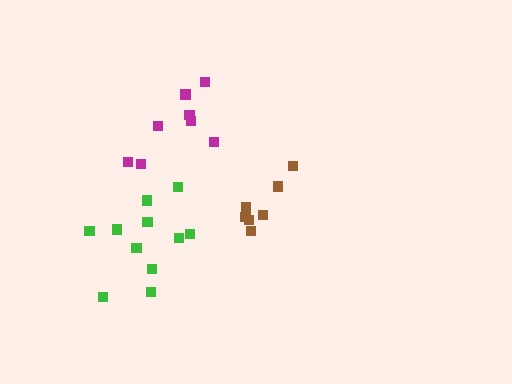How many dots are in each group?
Group 1: 11 dots, Group 2: 7 dots, Group 3: 8 dots (26 total).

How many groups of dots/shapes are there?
There are 3 groups.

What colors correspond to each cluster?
The clusters are colored: green, brown, magenta.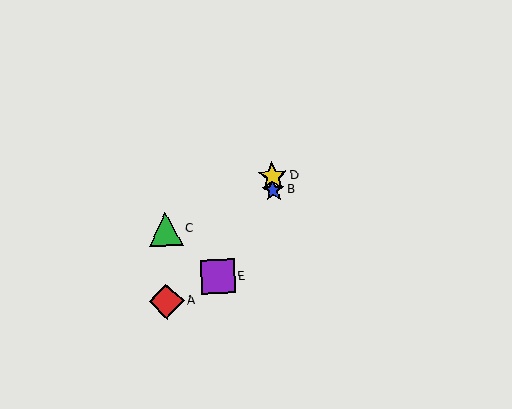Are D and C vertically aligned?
No, D is at x≈273 and C is at x≈165.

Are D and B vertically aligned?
Yes, both are at x≈273.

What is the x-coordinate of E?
Object E is at x≈218.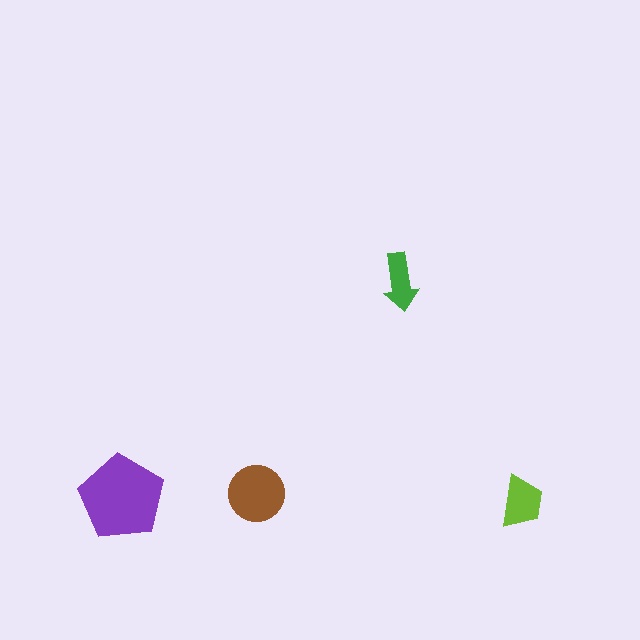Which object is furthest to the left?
The purple pentagon is leftmost.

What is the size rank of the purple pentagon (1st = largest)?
1st.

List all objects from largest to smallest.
The purple pentagon, the brown circle, the lime trapezoid, the green arrow.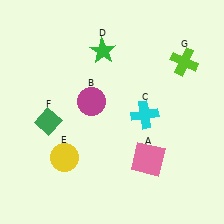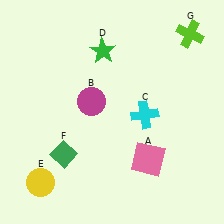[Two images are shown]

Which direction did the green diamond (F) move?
The green diamond (F) moved down.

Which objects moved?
The objects that moved are: the yellow circle (E), the green diamond (F), the lime cross (G).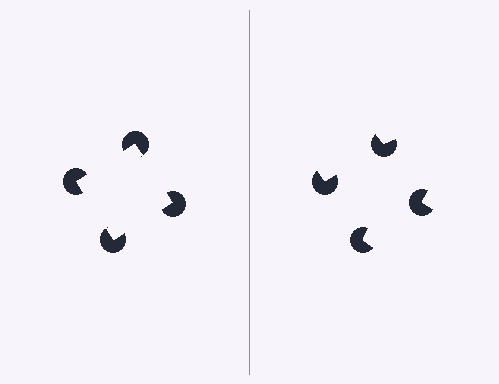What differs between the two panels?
The pac-man discs are positioned identically on both sides; only the wedge orientations differ. On the left they align to a square; on the right they are misaligned.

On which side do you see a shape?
An illusory square appears on the left side. On the right side the wedge cuts are rotated, so no coherent shape forms.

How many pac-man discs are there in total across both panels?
8 — 4 on each side.